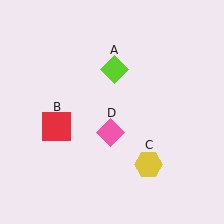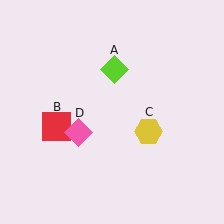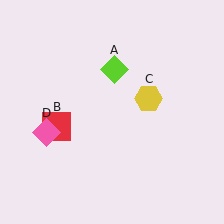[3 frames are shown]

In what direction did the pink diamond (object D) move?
The pink diamond (object D) moved left.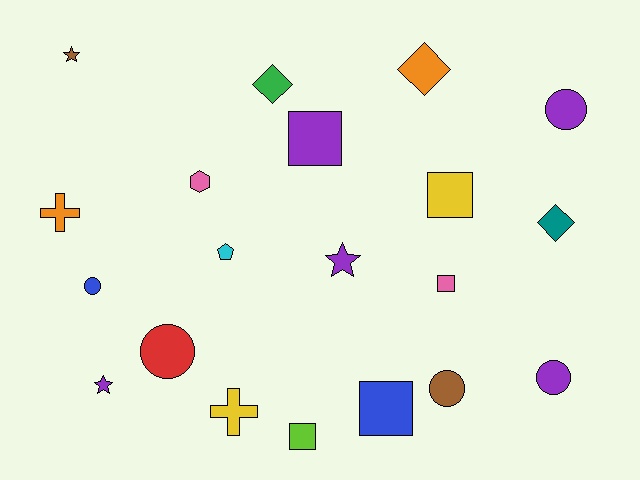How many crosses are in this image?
There are 2 crosses.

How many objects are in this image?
There are 20 objects.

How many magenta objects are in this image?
There are no magenta objects.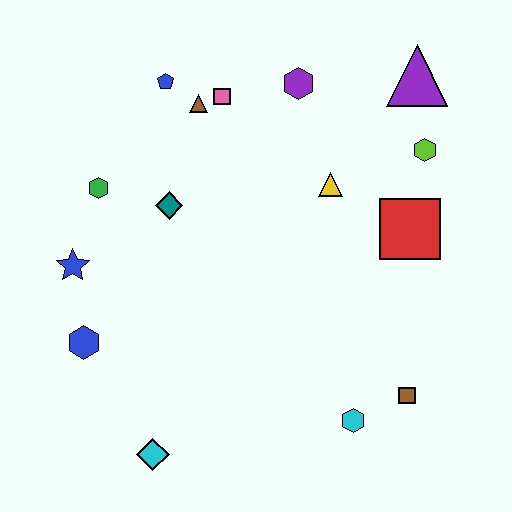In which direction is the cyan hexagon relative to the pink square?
The cyan hexagon is below the pink square.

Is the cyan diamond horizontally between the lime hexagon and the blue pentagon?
No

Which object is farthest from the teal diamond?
The brown square is farthest from the teal diamond.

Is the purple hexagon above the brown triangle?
Yes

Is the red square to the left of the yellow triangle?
No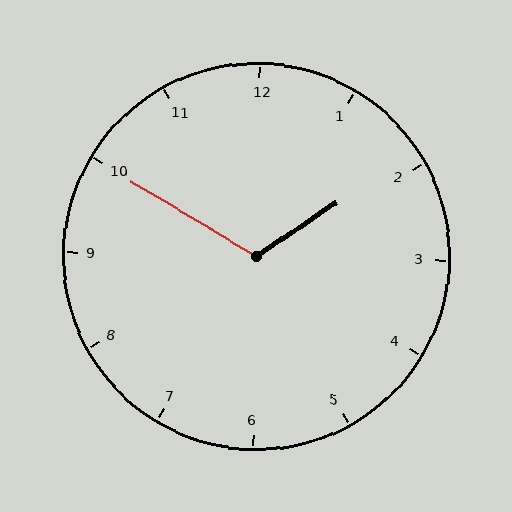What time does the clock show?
1:50.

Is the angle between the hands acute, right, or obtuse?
It is obtuse.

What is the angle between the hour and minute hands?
Approximately 115 degrees.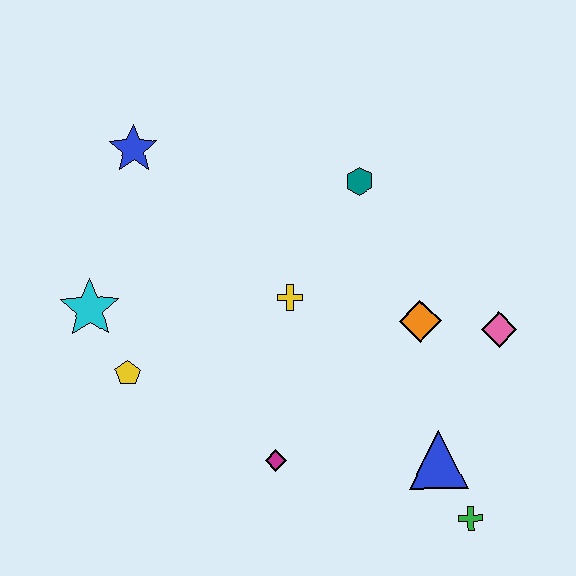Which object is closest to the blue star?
The cyan star is closest to the blue star.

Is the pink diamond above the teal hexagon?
No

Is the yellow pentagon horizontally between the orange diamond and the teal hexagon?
No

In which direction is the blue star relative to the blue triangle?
The blue star is above the blue triangle.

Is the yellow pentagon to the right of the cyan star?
Yes